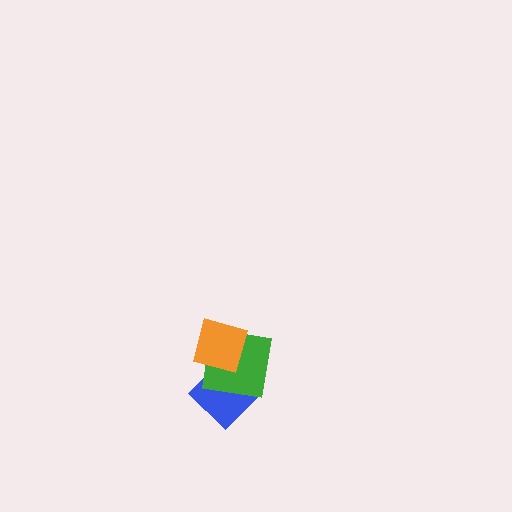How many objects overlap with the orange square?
2 objects overlap with the orange square.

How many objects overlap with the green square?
2 objects overlap with the green square.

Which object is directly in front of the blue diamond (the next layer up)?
The green square is directly in front of the blue diamond.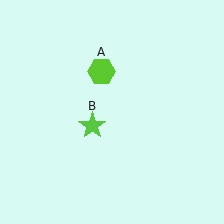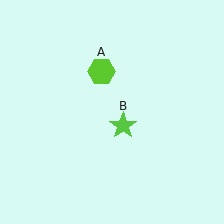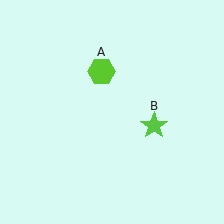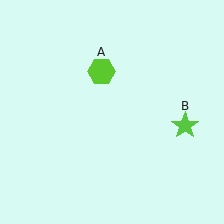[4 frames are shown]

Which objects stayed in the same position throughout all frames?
Lime hexagon (object A) remained stationary.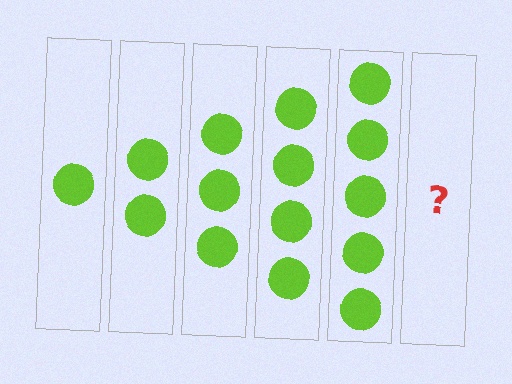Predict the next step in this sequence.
The next step is 6 circles.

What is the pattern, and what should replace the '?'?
The pattern is that each step adds one more circle. The '?' should be 6 circles.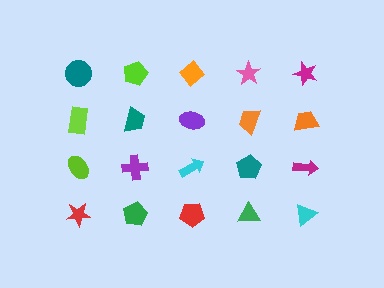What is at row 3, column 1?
A lime ellipse.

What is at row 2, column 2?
A teal trapezoid.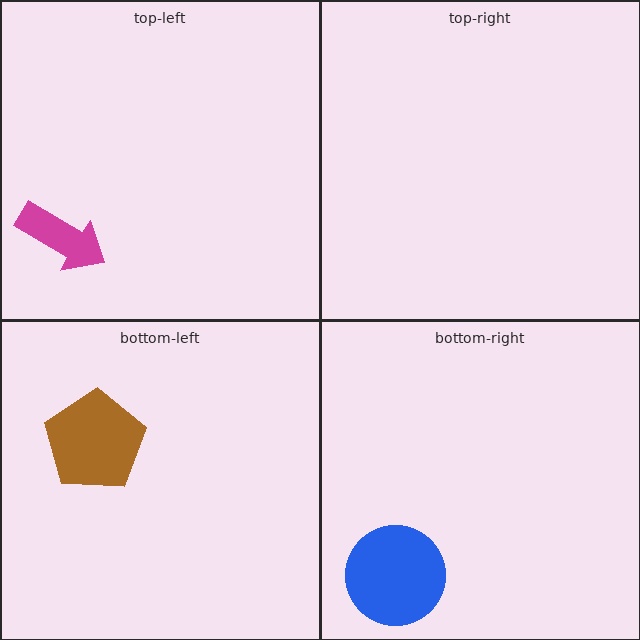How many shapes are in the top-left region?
1.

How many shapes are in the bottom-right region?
1.